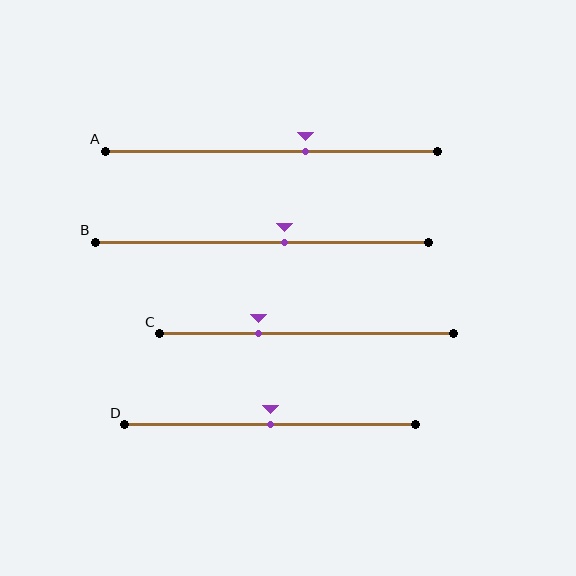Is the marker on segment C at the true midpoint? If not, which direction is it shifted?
No, the marker on segment C is shifted to the left by about 16% of the segment length.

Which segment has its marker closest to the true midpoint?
Segment D has its marker closest to the true midpoint.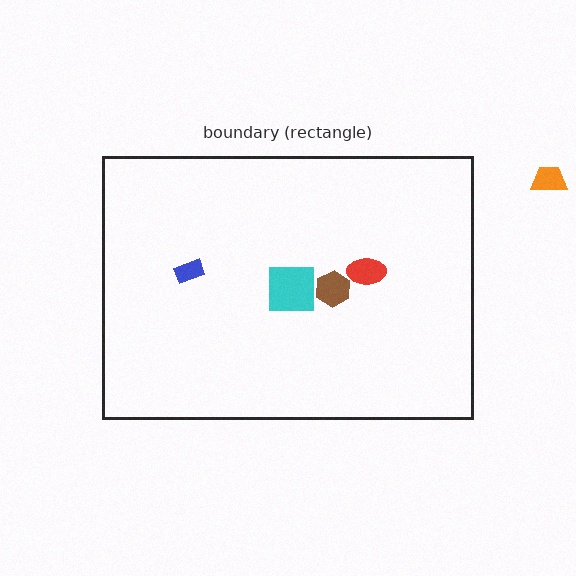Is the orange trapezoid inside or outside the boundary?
Outside.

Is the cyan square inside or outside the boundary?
Inside.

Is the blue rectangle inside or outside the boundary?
Inside.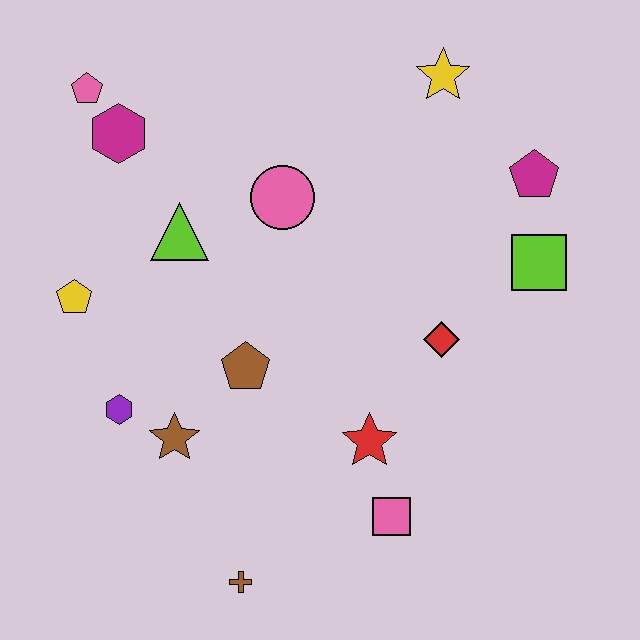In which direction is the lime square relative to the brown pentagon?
The lime square is to the right of the brown pentagon.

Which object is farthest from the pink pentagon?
The pink square is farthest from the pink pentagon.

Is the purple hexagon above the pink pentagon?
No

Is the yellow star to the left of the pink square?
No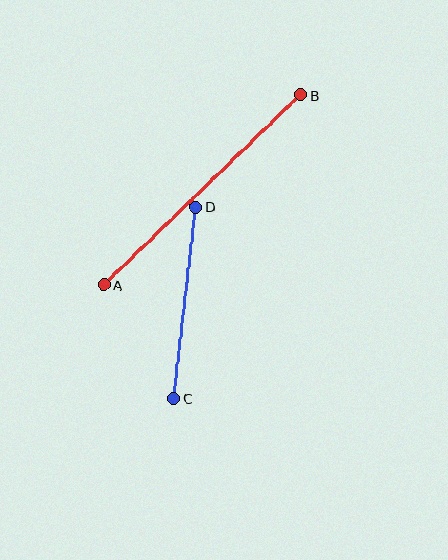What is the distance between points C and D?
The distance is approximately 193 pixels.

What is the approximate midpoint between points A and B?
The midpoint is at approximately (202, 190) pixels.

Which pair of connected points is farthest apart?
Points A and B are farthest apart.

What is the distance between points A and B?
The distance is approximately 274 pixels.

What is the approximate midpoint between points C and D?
The midpoint is at approximately (185, 303) pixels.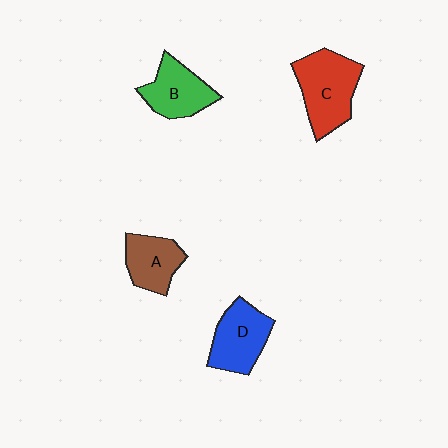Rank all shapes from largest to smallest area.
From largest to smallest: C (red), D (blue), B (green), A (brown).